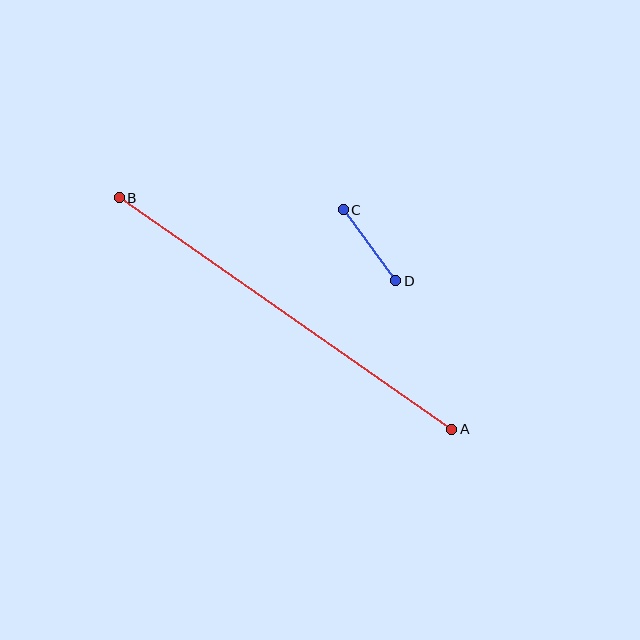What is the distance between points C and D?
The distance is approximately 88 pixels.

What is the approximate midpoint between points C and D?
The midpoint is at approximately (369, 245) pixels.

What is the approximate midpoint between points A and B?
The midpoint is at approximately (286, 314) pixels.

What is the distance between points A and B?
The distance is approximately 406 pixels.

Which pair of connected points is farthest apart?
Points A and B are farthest apart.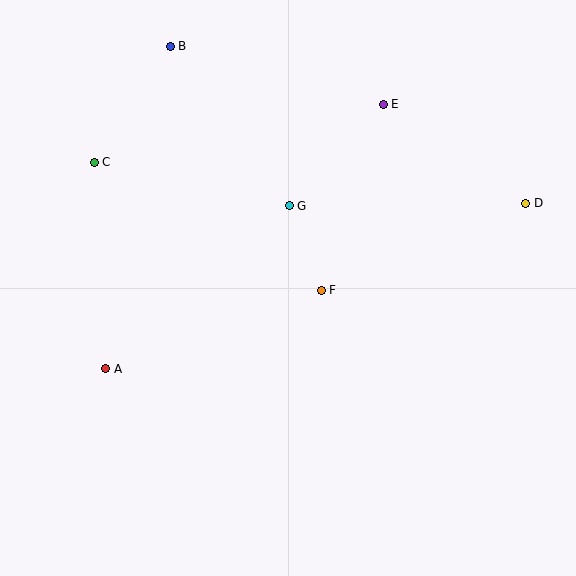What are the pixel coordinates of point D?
Point D is at (526, 203).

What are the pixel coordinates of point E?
Point E is at (383, 104).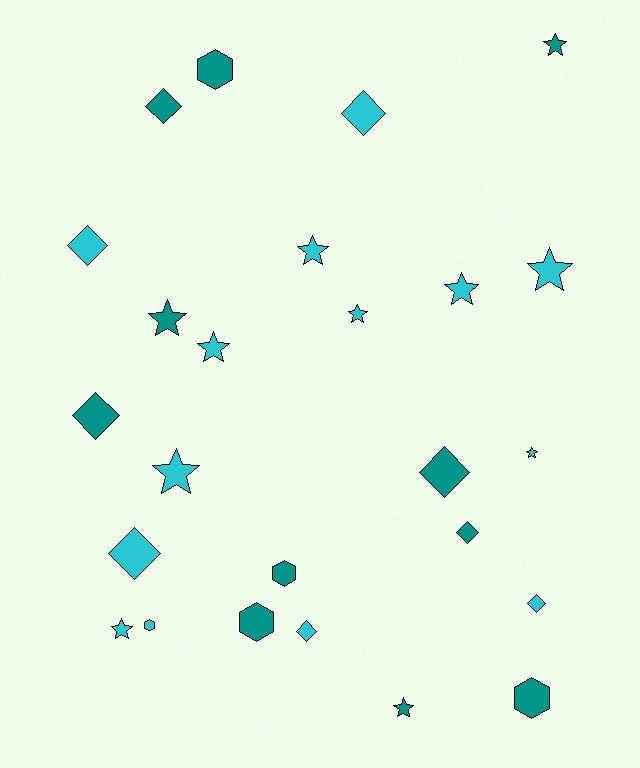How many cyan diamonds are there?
There are 5 cyan diamonds.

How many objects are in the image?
There are 25 objects.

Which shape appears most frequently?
Star, with 11 objects.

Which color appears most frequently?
Cyan, with 14 objects.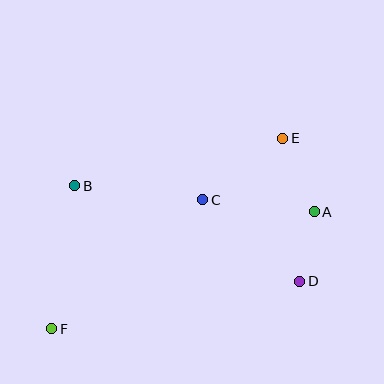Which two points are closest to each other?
Points A and D are closest to each other.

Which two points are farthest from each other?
Points E and F are farthest from each other.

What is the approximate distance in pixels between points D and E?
The distance between D and E is approximately 144 pixels.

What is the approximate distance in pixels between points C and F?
The distance between C and F is approximately 198 pixels.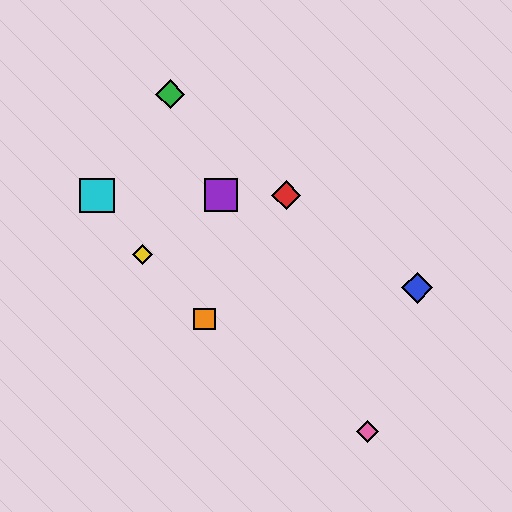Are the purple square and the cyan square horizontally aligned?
Yes, both are at y≈195.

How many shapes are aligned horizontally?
3 shapes (the red diamond, the purple square, the cyan square) are aligned horizontally.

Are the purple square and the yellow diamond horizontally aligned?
No, the purple square is at y≈195 and the yellow diamond is at y≈255.